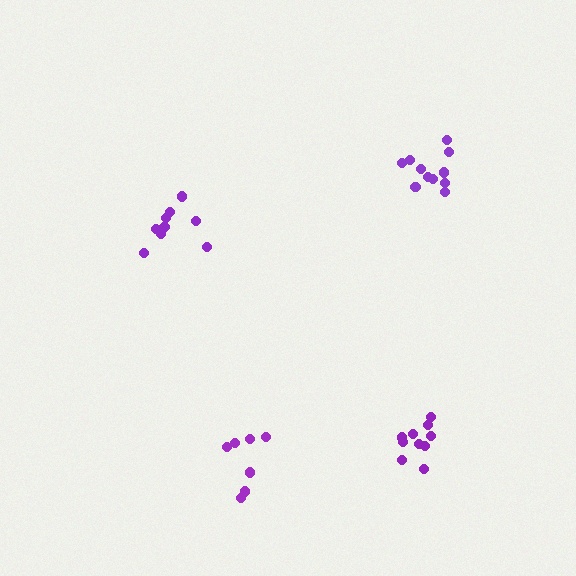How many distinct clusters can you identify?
There are 4 distinct clusters.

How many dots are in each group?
Group 1: 9 dots, Group 2: 10 dots, Group 3: 7 dots, Group 4: 11 dots (37 total).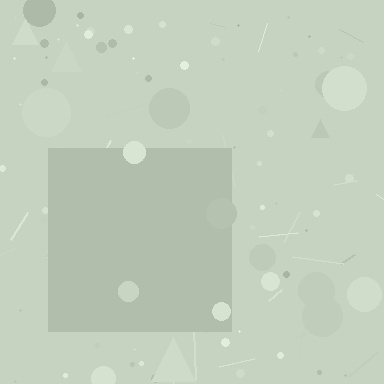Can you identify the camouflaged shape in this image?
The camouflaged shape is a square.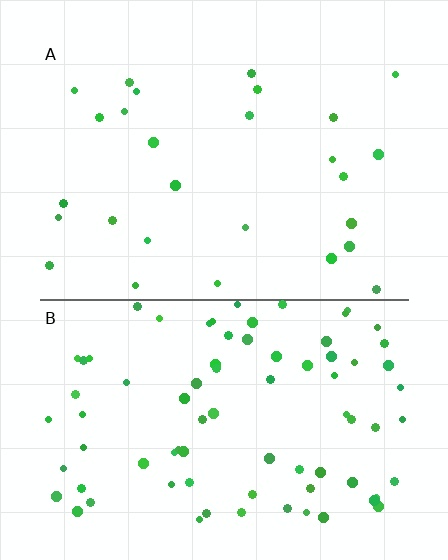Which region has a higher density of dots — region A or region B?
B (the bottom).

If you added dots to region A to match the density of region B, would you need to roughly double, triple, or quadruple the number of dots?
Approximately triple.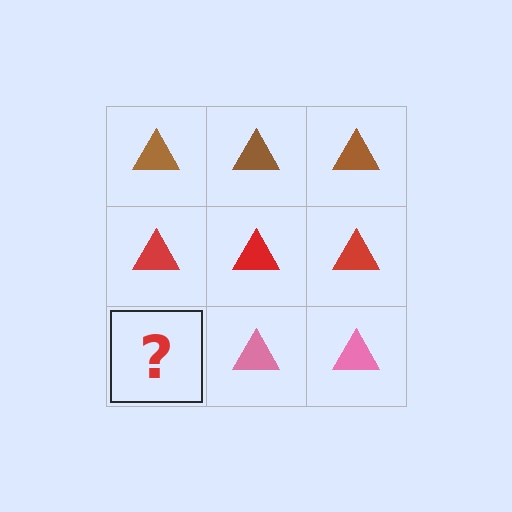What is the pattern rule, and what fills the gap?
The rule is that each row has a consistent color. The gap should be filled with a pink triangle.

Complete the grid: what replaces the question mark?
The question mark should be replaced with a pink triangle.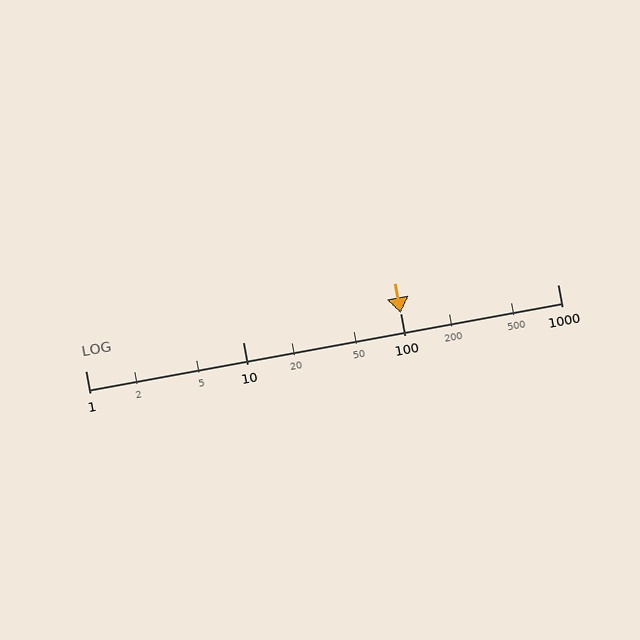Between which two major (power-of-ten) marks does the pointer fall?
The pointer is between 100 and 1000.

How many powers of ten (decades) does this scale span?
The scale spans 3 decades, from 1 to 1000.